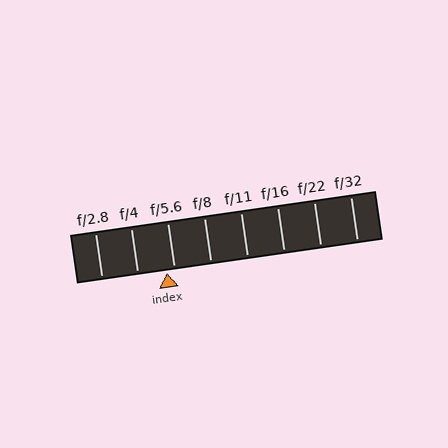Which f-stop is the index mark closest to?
The index mark is closest to f/5.6.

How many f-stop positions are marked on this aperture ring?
There are 8 f-stop positions marked.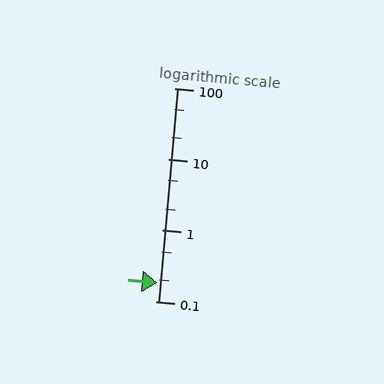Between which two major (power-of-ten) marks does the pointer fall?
The pointer is between 0.1 and 1.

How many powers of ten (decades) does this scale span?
The scale spans 3 decades, from 0.1 to 100.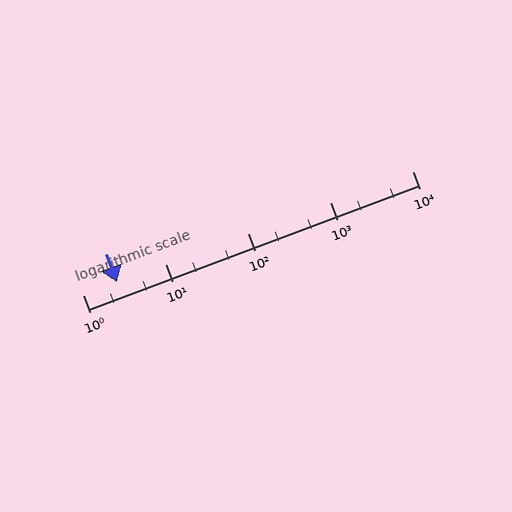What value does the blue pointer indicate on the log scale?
The pointer indicates approximately 2.6.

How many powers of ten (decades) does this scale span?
The scale spans 4 decades, from 1 to 10000.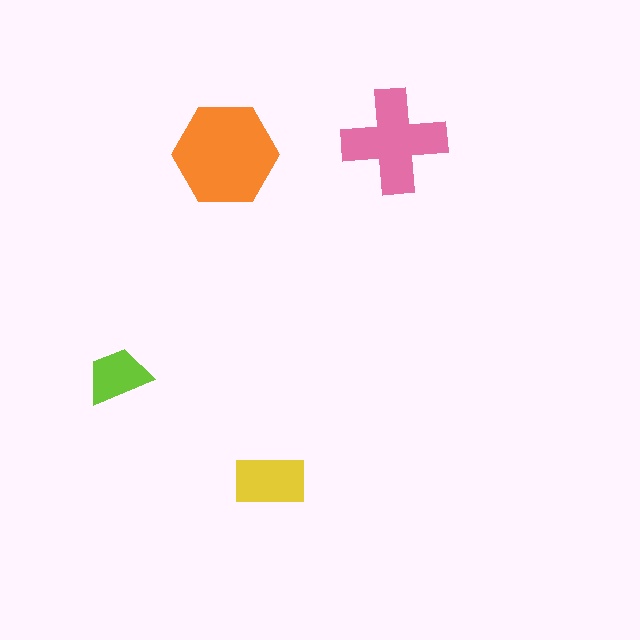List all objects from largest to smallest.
The orange hexagon, the pink cross, the yellow rectangle, the lime trapezoid.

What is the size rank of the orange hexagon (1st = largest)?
1st.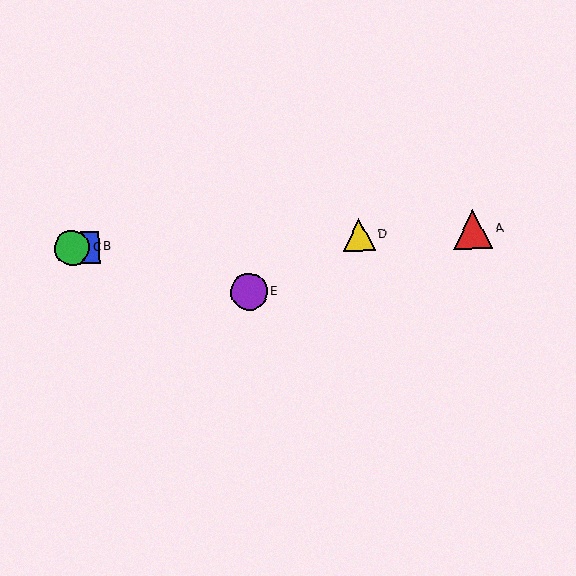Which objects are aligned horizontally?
Objects A, B, C, D are aligned horizontally.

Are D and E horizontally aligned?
No, D is at y≈235 and E is at y≈292.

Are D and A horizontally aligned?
Yes, both are at y≈235.